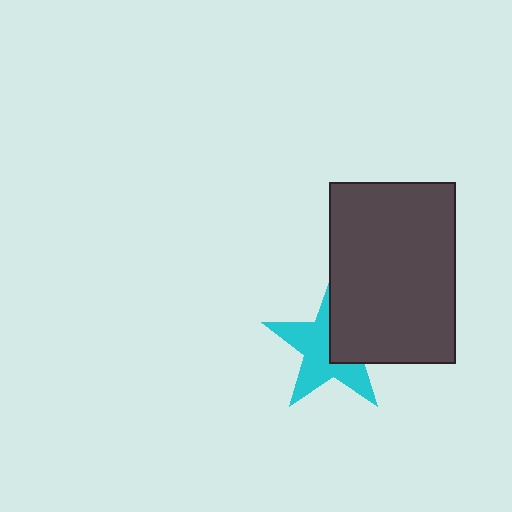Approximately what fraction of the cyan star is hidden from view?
Roughly 41% of the cyan star is hidden behind the dark gray rectangle.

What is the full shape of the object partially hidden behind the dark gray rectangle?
The partially hidden object is a cyan star.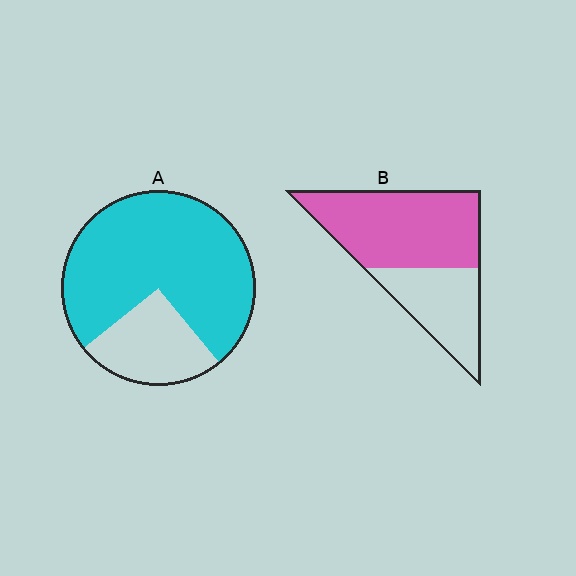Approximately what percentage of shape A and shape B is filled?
A is approximately 75% and B is approximately 65%.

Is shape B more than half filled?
Yes.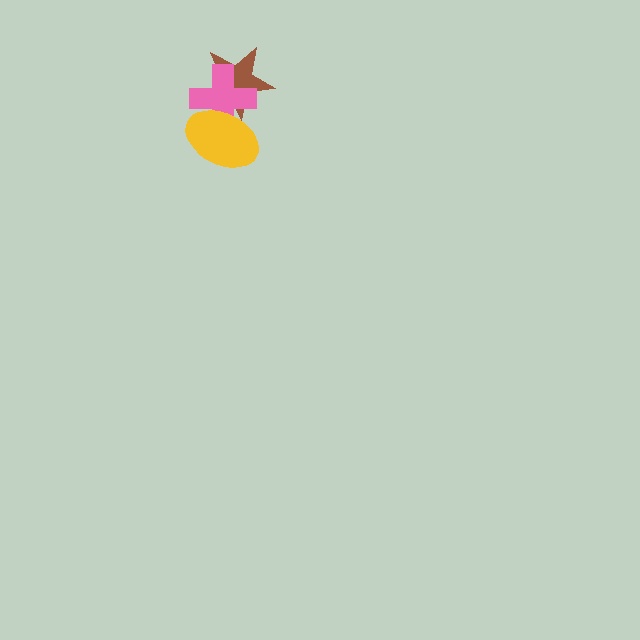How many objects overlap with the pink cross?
2 objects overlap with the pink cross.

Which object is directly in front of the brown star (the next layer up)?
The pink cross is directly in front of the brown star.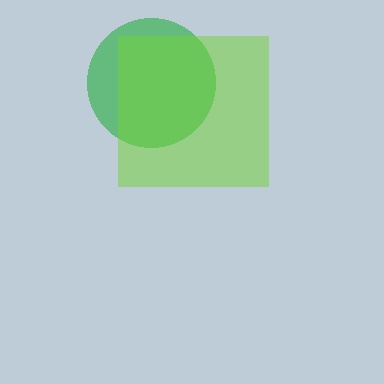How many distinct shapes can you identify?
There are 2 distinct shapes: a green circle, a lime square.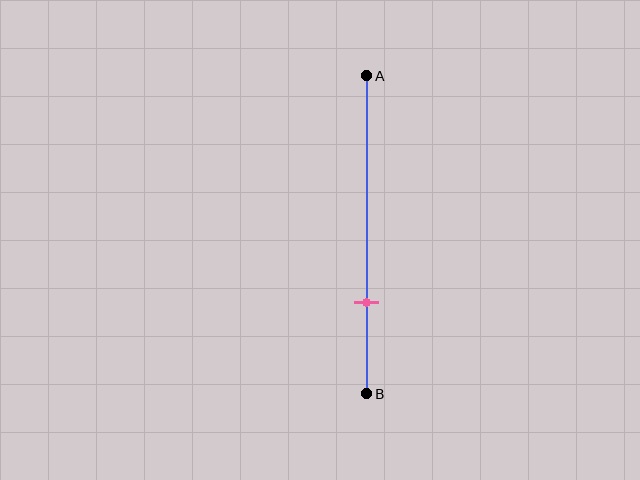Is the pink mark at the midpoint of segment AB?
No, the mark is at about 70% from A, not at the 50% midpoint.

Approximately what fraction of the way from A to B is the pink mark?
The pink mark is approximately 70% of the way from A to B.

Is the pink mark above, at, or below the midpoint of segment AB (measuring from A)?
The pink mark is below the midpoint of segment AB.